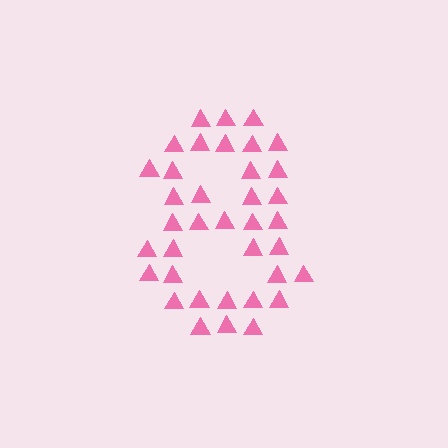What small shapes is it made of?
It is made of small triangles.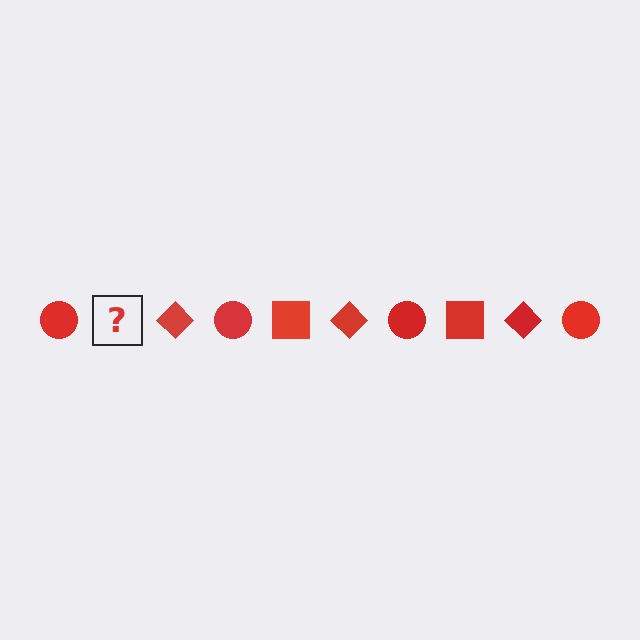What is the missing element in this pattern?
The missing element is a red square.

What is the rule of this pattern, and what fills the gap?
The rule is that the pattern cycles through circle, square, diamond shapes in red. The gap should be filled with a red square.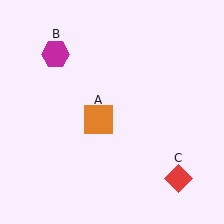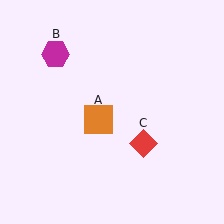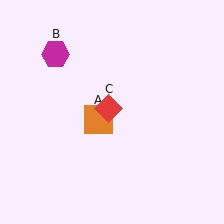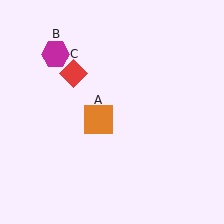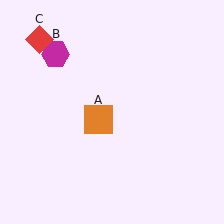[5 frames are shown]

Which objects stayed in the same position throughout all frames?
Orange square (object A) and magenta hexagon (object B) remained stationary.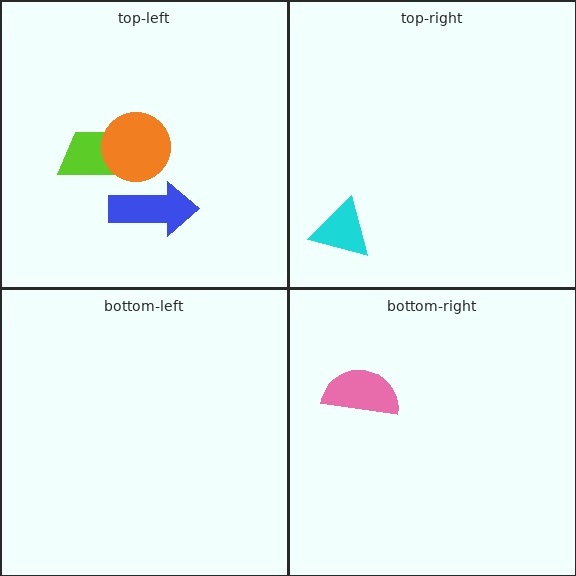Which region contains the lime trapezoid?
The top-left region.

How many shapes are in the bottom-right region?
1.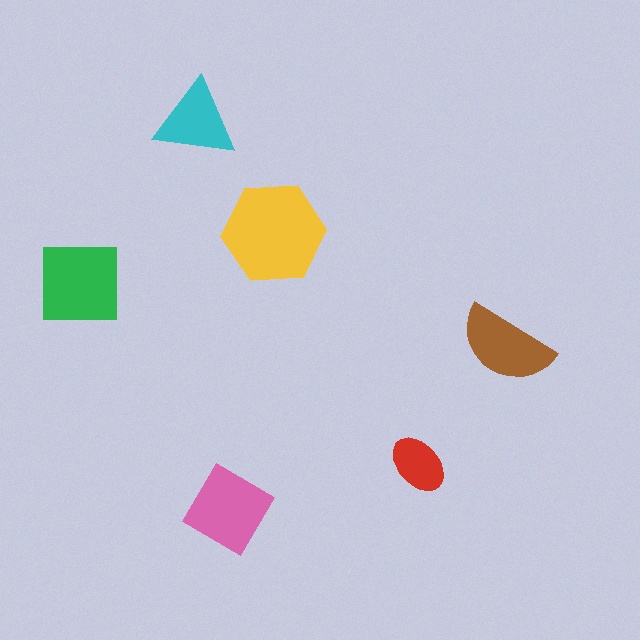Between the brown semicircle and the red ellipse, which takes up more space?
The brown semicircle.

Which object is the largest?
The yellow hexagon.